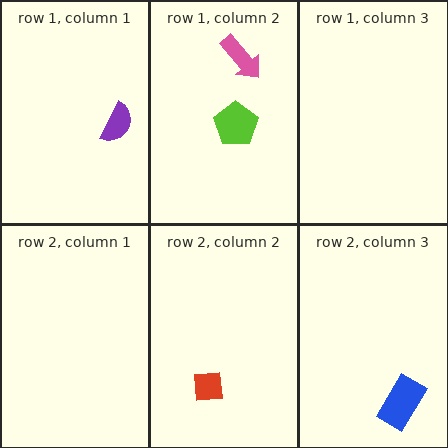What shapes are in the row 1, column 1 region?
The purple semicircle.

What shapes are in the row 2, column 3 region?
The blue rectangle.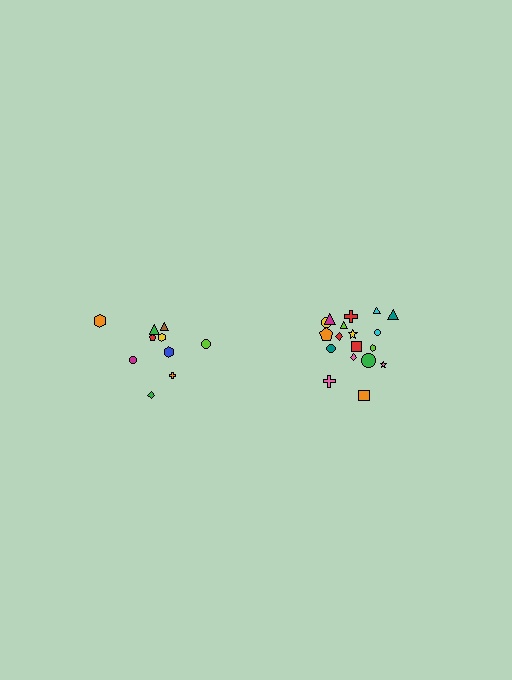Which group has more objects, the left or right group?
The right group.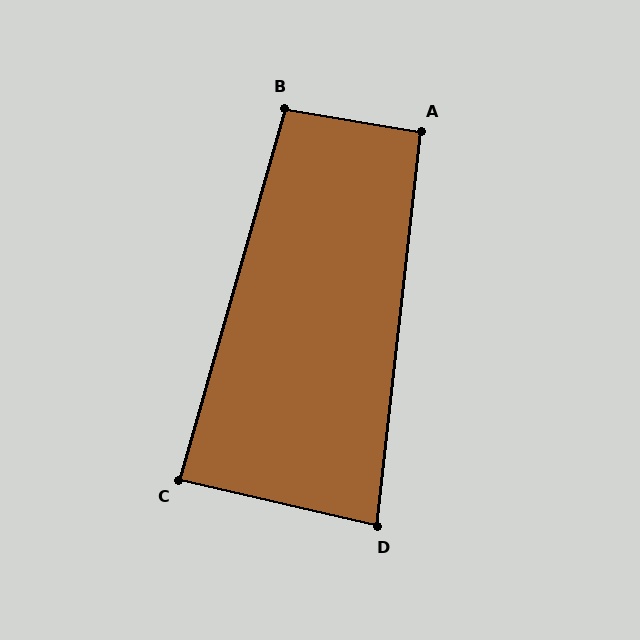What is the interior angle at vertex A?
Approximately 93 degrees (approximately right).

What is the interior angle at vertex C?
Approximately 87 degrees (approximately right).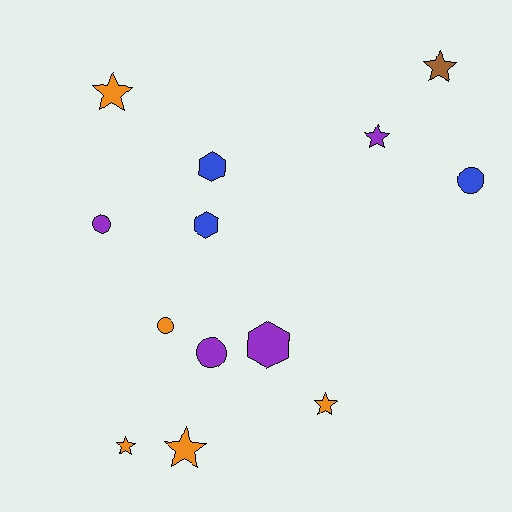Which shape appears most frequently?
Star, with 6 objects.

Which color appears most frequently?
Orange, with 5 objects.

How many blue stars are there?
There are no blue stars.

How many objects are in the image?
There are 13 objects.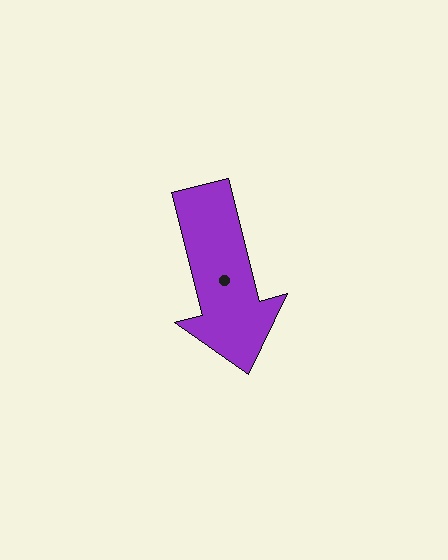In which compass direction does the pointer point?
South.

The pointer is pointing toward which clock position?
Roughly 6 o'clock.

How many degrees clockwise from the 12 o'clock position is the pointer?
Approximately 166 degrees.